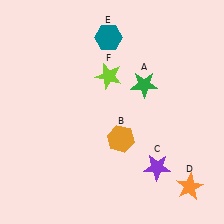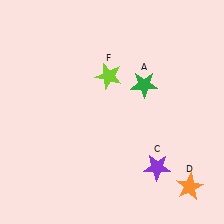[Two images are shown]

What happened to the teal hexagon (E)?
The teal hexagon (E) was removed in Image 2. It was in the top-left area of Image 1.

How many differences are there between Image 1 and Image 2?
There are 2 differences between the two images.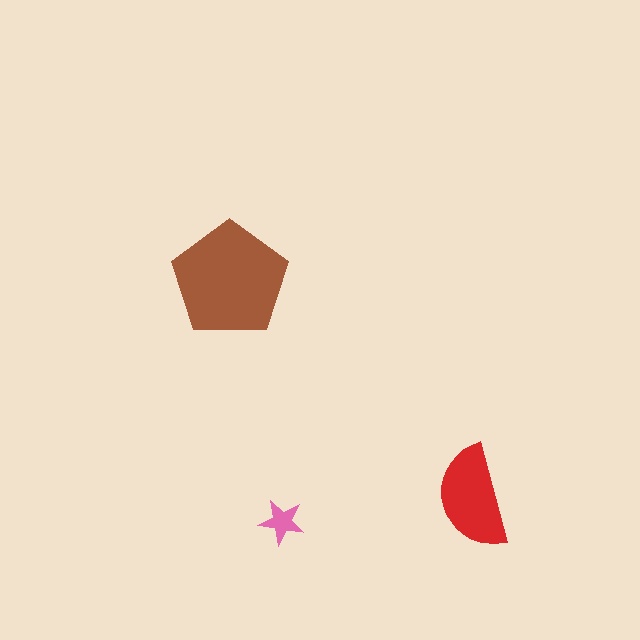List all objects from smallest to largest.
The pink star, the red semicircle, the brown pentagon.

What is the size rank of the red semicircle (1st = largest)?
2nd.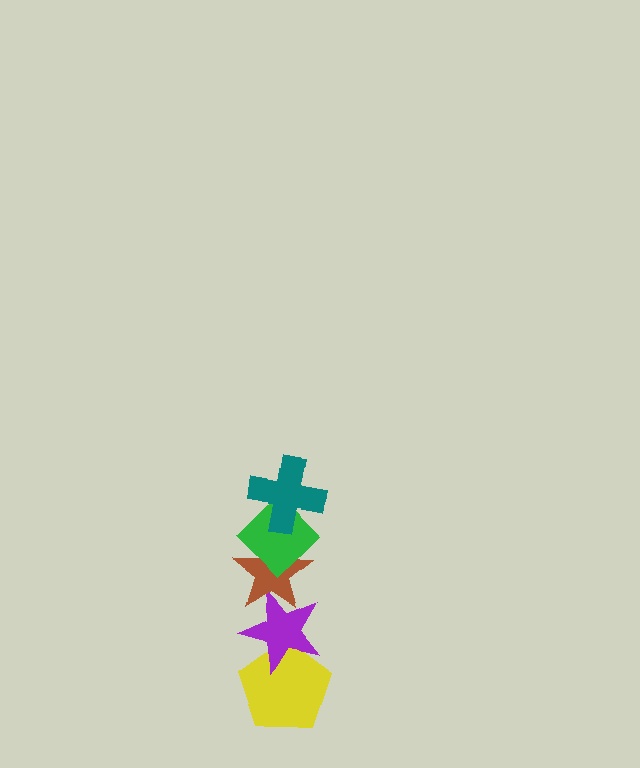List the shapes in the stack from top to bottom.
From top to bottom: the teal cross, the green diamond, the brown star, the purple star, the yellow pentagon.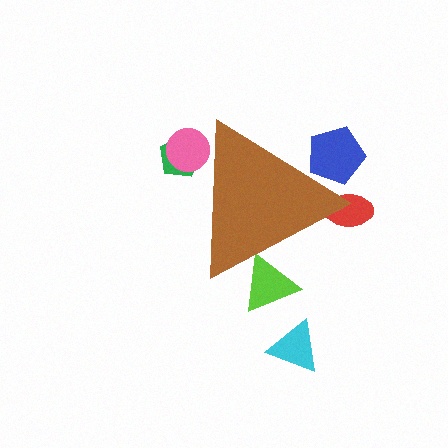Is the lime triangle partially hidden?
Yes, the lime triangle is partially hidden behind the brown triangle.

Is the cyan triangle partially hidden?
No, the cyan triangle is fully visible.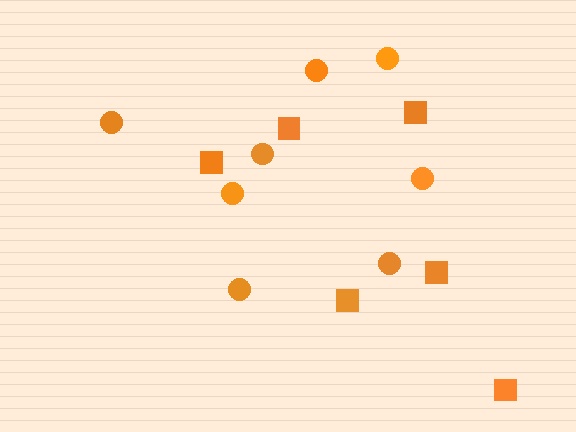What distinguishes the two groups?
There are 2 groups: one group of circles (8) and one group of squares (6).